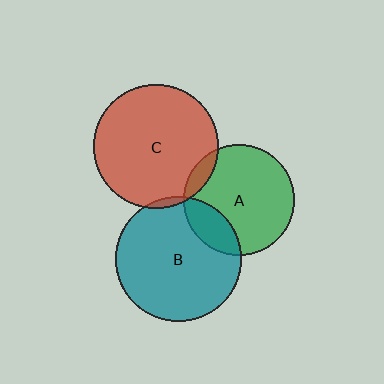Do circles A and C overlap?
Yes.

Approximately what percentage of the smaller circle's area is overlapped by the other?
Approximately 10%.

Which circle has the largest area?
Circle B (teal).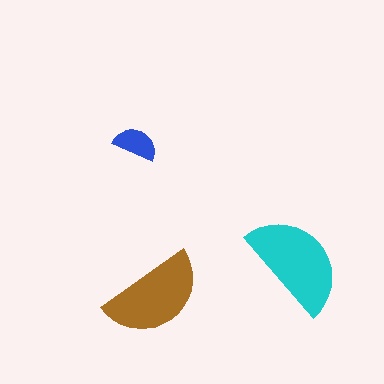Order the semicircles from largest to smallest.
the cyan one, the brown one, the blue one.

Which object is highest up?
The blue semicircle is topmost.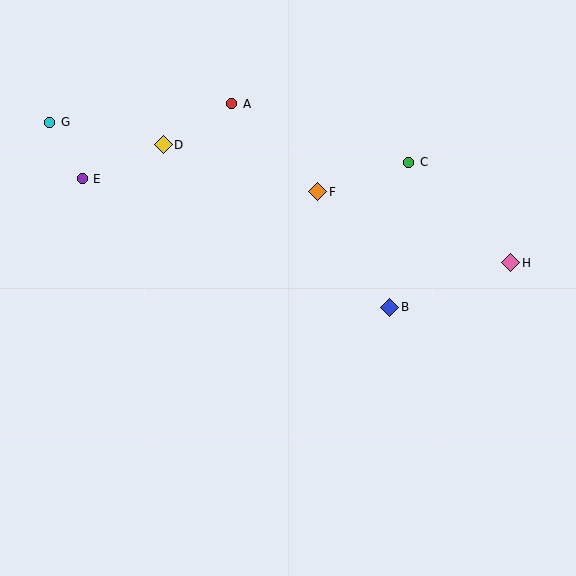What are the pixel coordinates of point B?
Point B is at (390, 307).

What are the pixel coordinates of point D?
Point D is at (163, 145).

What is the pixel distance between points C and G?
The distance between C and G is 362 pixels.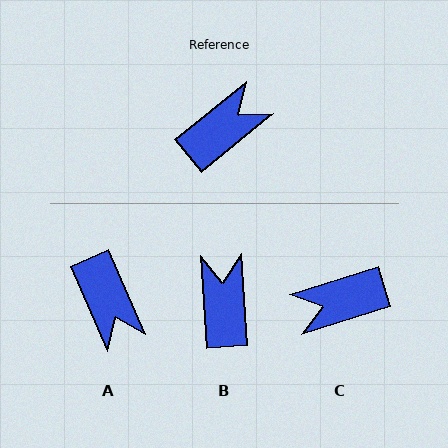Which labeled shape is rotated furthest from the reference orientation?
C, about 158 degrees away.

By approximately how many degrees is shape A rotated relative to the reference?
Approximately 105 degrees clockwise.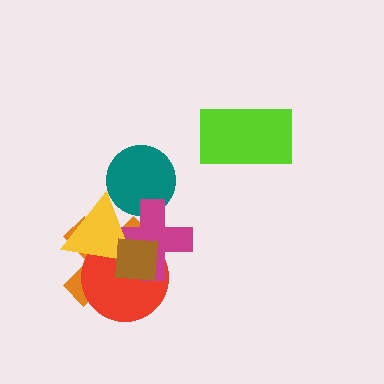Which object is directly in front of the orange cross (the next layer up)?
The red circle is directly in front of the orange cross.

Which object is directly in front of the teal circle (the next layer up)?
The magenta cross is directly in front of the teal circle.